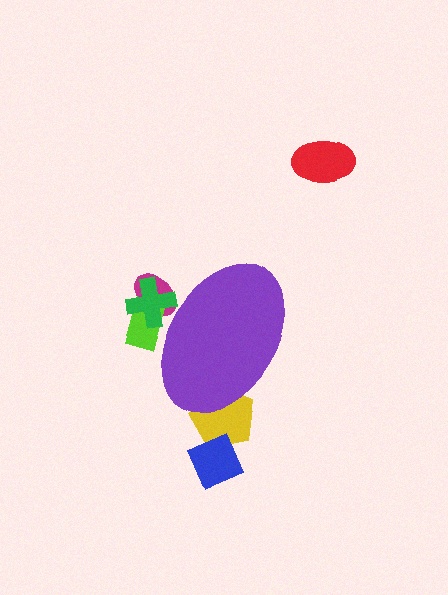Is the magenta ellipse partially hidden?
Yes, the magenta ellipse is partially hidden behind the purple ellipse.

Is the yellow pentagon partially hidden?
Yes, the yellow pentagon is partially hidden behind the purple ellipse.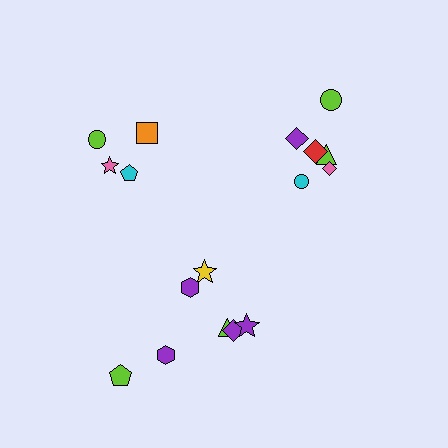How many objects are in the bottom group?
There are 7 objects.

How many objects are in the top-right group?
There are 6 objects.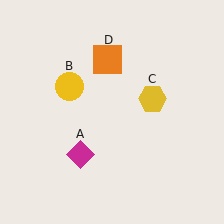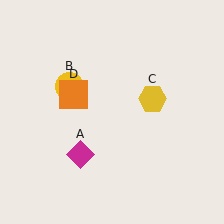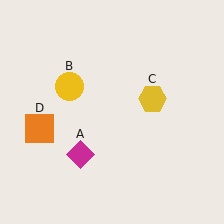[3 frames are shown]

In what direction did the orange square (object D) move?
The orange square (object D) moved down and to the left.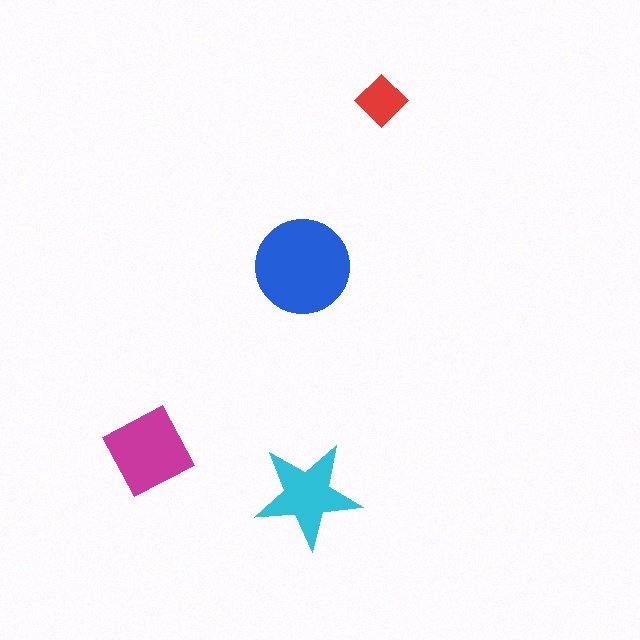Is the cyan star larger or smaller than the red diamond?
Larger.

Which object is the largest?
The blue circle.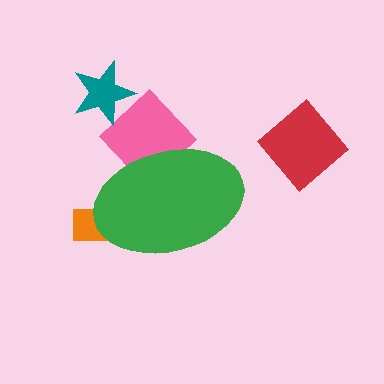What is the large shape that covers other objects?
A green ellipse.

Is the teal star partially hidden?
No, the teal star is fully visible.